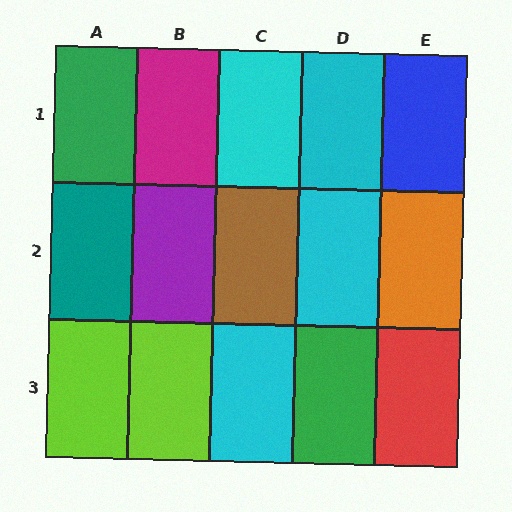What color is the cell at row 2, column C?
Brown.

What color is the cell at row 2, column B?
Purple.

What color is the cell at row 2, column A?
Teal.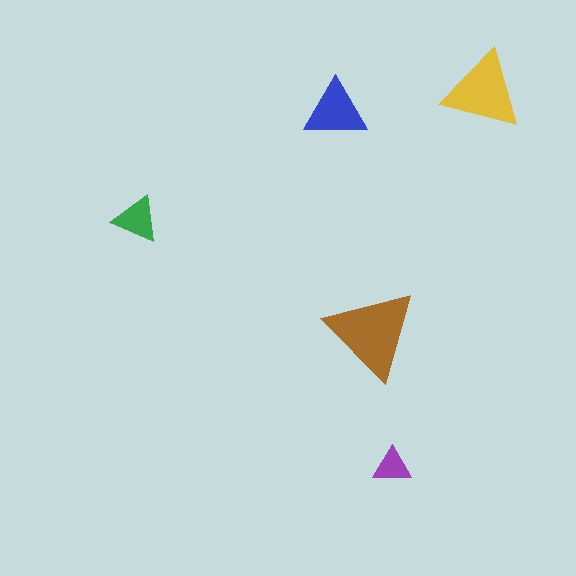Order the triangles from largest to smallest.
the brown one, the yellow one, the blue one, the green one, the purple one.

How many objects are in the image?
There are 5 objects in the image.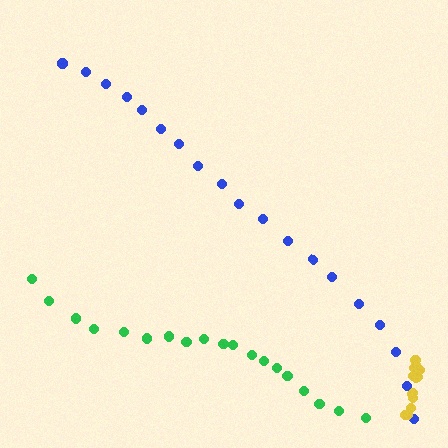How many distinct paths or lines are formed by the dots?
There are 3 distinct paths.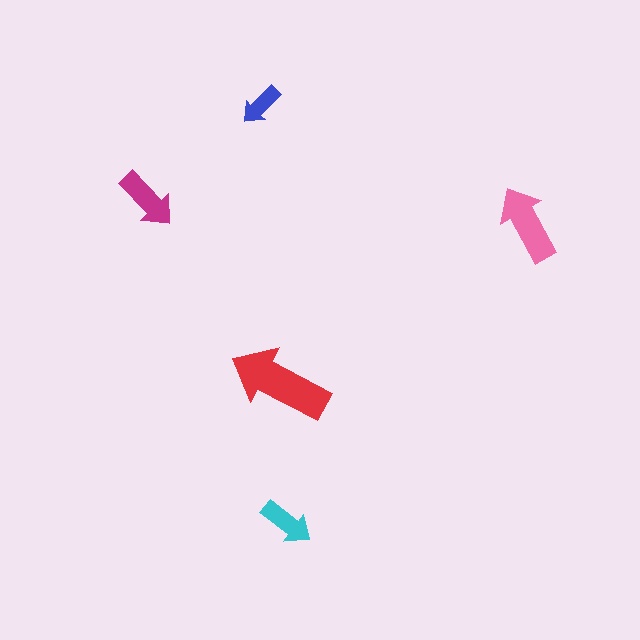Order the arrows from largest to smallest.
the red one, the pink one, the magenta one, the cyan one, the blue one.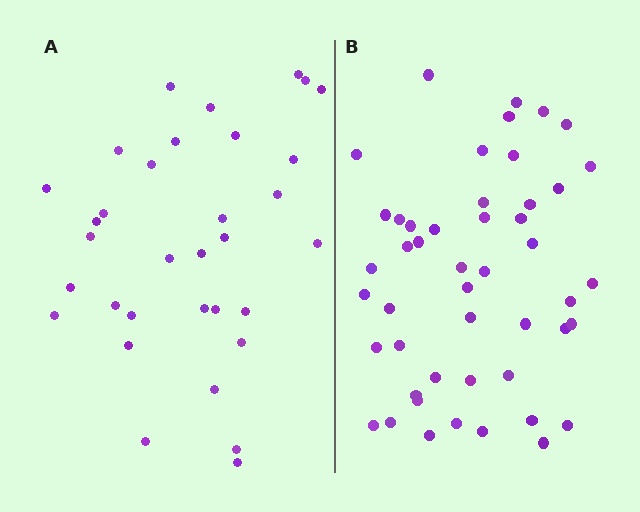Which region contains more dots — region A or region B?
Region B (the right region) has more dots.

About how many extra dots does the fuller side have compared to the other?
Region B has approximately 15 more dots than region A.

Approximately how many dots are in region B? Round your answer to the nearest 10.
About 50 dots. (The exact count is 48, which rounds to 50.)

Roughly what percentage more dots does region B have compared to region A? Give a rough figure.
About 45% more.